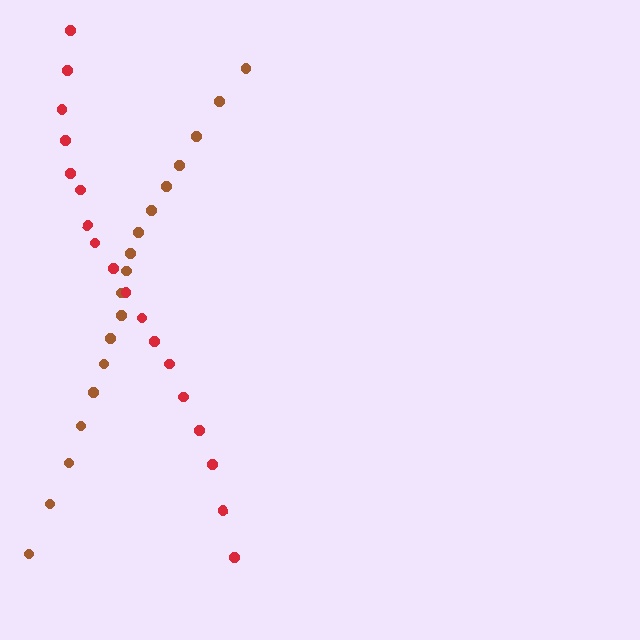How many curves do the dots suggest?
There are 2 distinct paths.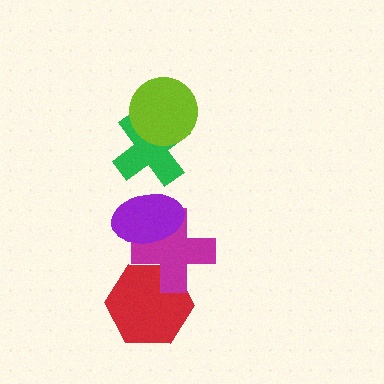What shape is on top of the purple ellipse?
The green cross is on top of the purple ellipse.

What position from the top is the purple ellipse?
The purple ellipse is 3rd from the top.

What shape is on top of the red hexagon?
The magenta cross is on top of the red hexagon.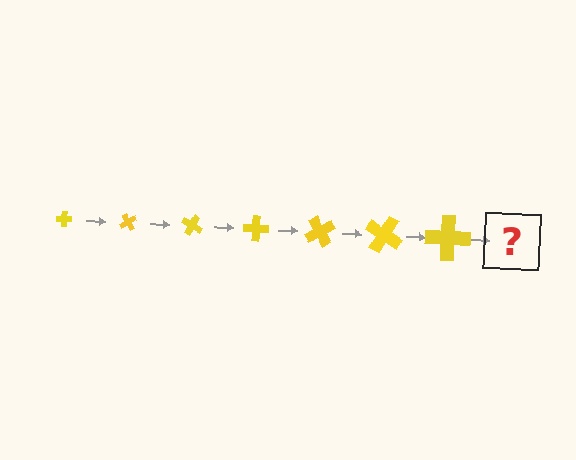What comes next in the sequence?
The next element should be a cross, larger than the previous one and rotated 420 degrees from the start.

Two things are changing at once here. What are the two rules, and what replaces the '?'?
The two rules are that the cross grows larger each step and it rotates 60 degrees each step. The '?' should be a cross, larger than the previous one and rotated 420 degrees from the start.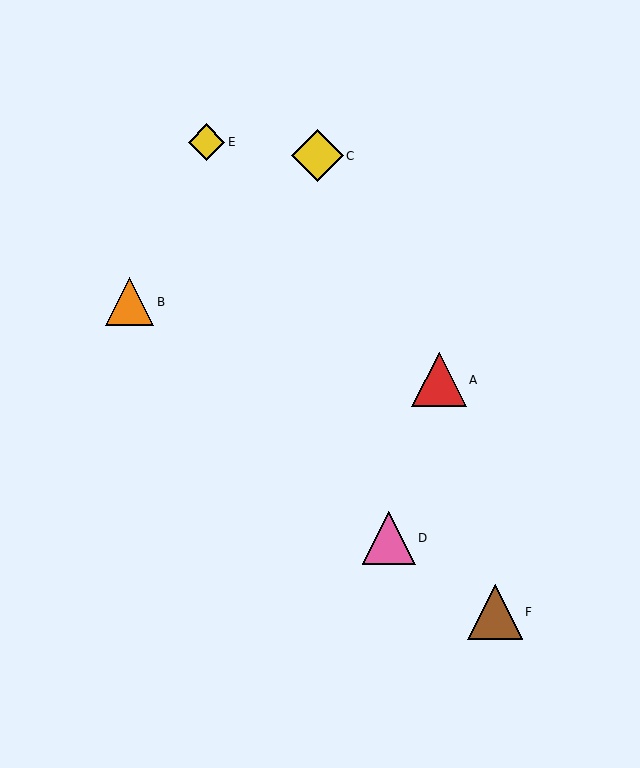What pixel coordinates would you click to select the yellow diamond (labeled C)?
Click at (318, 156) to select the yellow diamond C.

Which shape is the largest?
The brown triangle (labeled F) is the largest.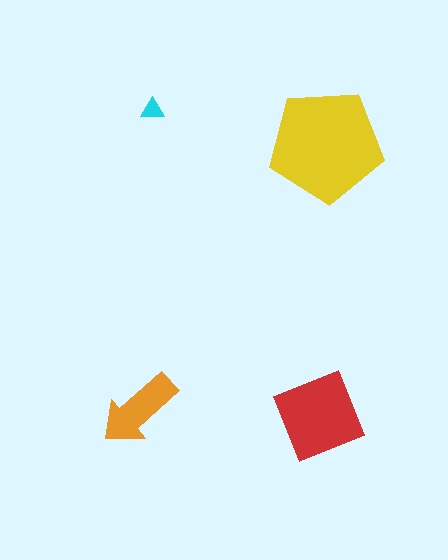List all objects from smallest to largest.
The cyan triangle, the orange arrow, the red square, the yellow pentagon.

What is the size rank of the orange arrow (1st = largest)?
3rd.